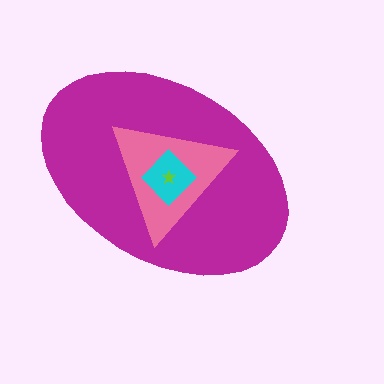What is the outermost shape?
The magenta ellipse.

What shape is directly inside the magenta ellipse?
The pink triangle.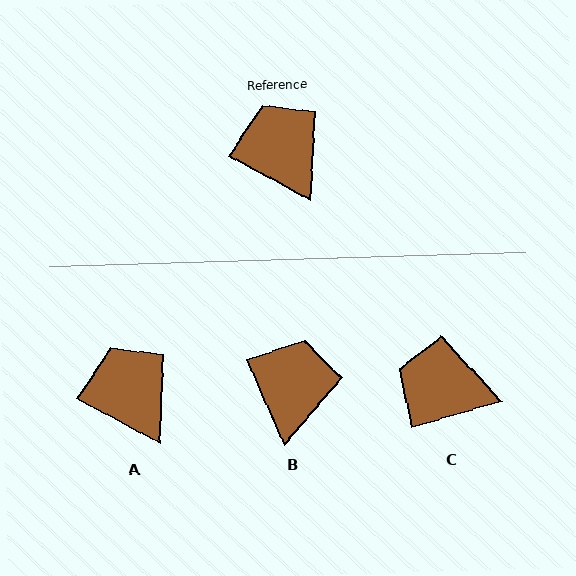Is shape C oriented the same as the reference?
No, it is off by about 45 degrees.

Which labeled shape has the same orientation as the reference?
A.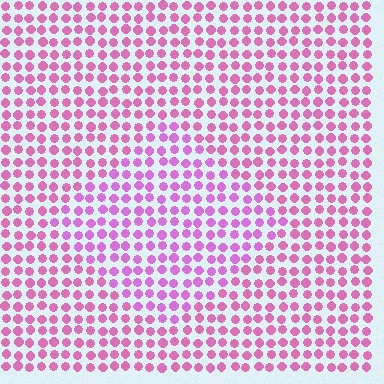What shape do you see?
I see a diamond.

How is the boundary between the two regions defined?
The boundary is defined purely by a slight shift in hue (about 22 degrees). Spacing, size, and orientation are identical on both sides.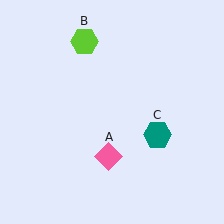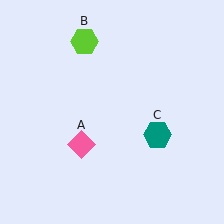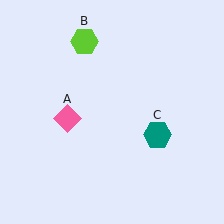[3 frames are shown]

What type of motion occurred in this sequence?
The pink diamond (object A) rotated clockwise around the center of the scene.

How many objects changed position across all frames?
1 object changed position: pink diamond (object A).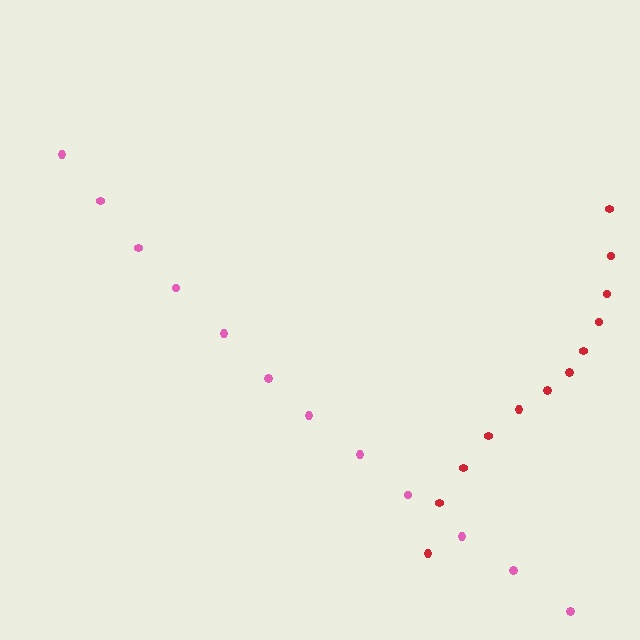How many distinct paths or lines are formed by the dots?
There are 2 distinct paths.